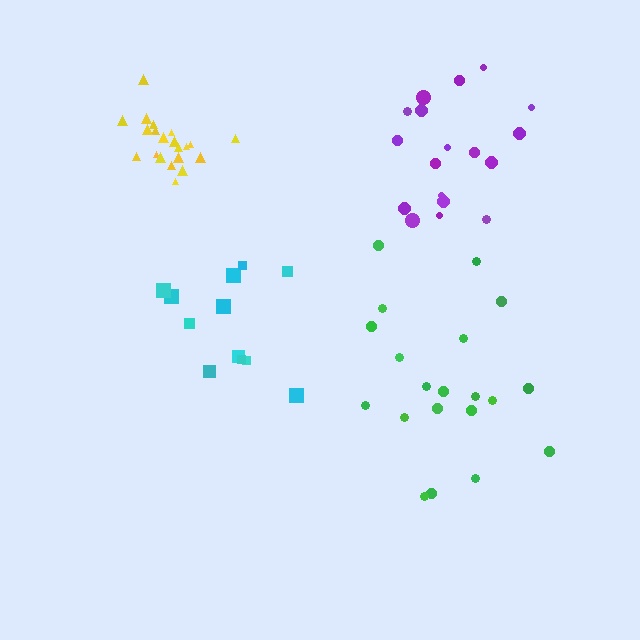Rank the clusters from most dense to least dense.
yellow, purple, cyan, green.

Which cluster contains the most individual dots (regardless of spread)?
Yellow (21).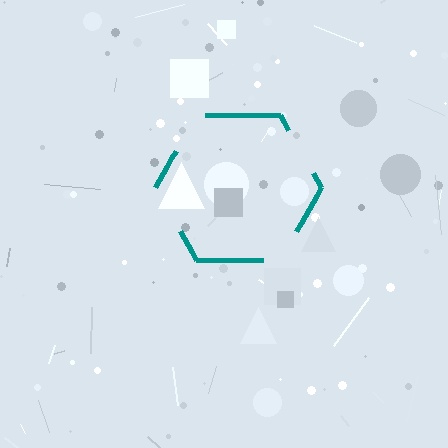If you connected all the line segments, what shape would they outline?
They would outline a hexagon.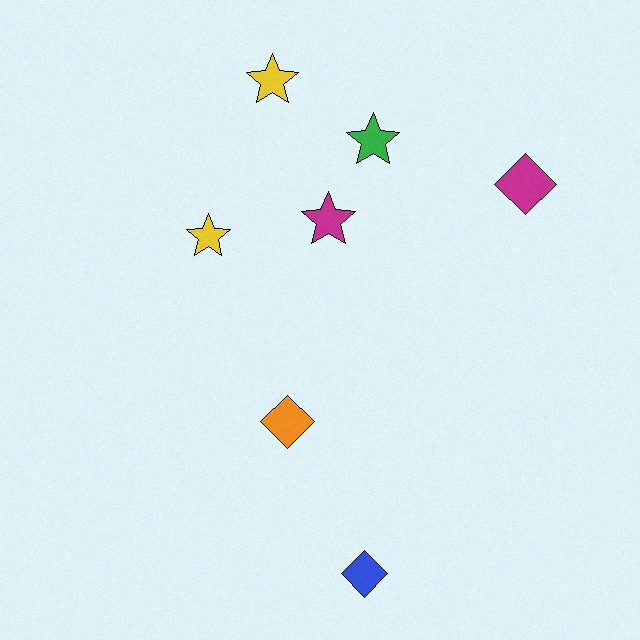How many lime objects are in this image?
There are no lime objects.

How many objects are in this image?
There are 7 objects.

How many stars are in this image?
There are 4 stars.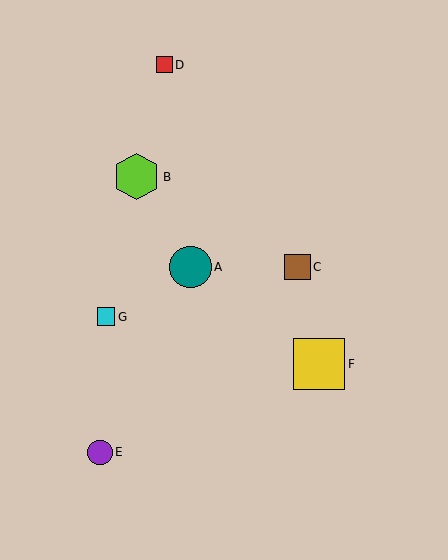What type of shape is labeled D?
Shape D is a red square.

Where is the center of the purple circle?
The center of the purple circle is at (100, 452).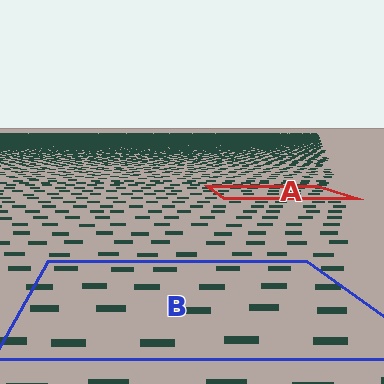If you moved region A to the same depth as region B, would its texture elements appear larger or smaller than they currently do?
They would appear larger. At a closer depth, the same texture elements are projected at a bigger on-screen size.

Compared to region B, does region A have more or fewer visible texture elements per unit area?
Region A has more texture elements per unit area — they are packed more densely because it is farther away.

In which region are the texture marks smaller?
The texture marks are smaller in region A, because it is farther away.